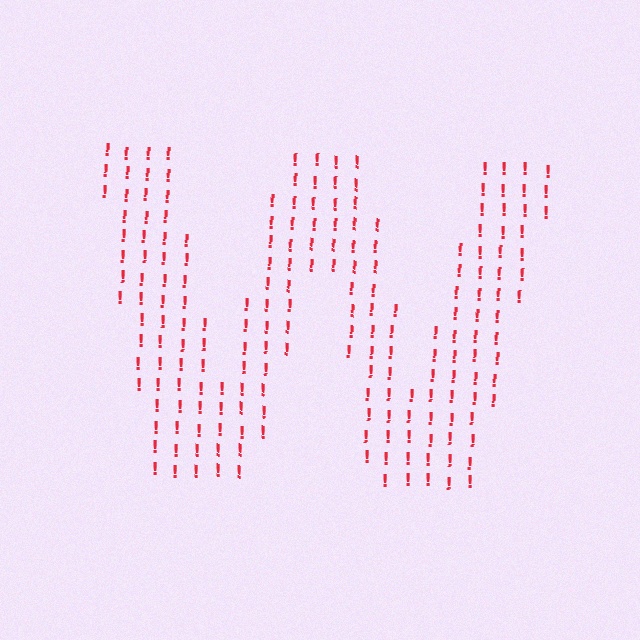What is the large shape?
The large shape is the letter W.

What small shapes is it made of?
It is made of small exclamation marks.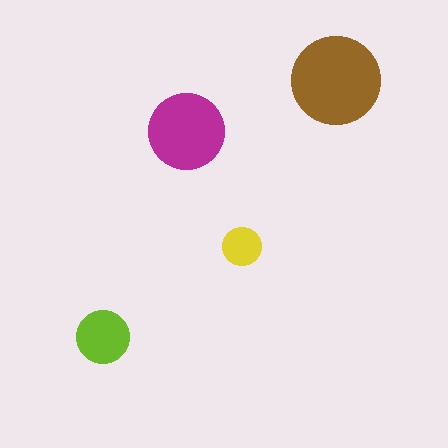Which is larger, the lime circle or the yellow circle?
The lime one.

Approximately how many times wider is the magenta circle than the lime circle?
About 1.5 times wider.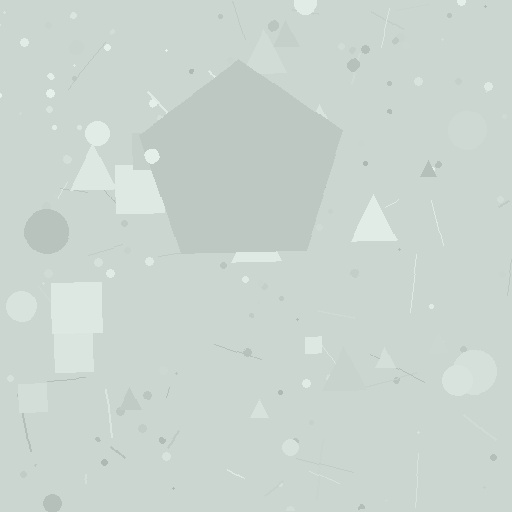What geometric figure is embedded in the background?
A pentagon is embedded in the background.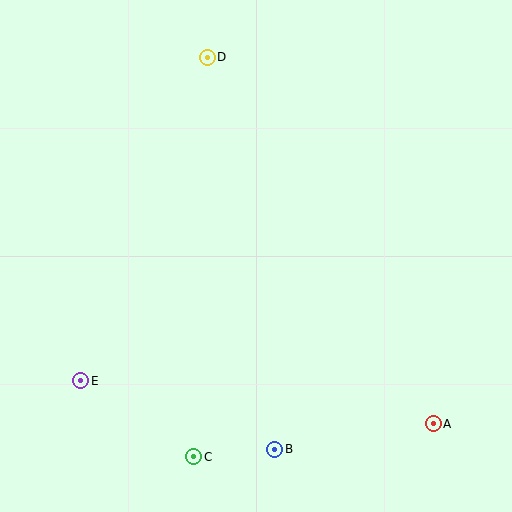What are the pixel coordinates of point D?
Point D is at (207, 57).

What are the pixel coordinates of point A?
Point A is at (433, 424).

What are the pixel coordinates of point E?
Point E is at (81, 381).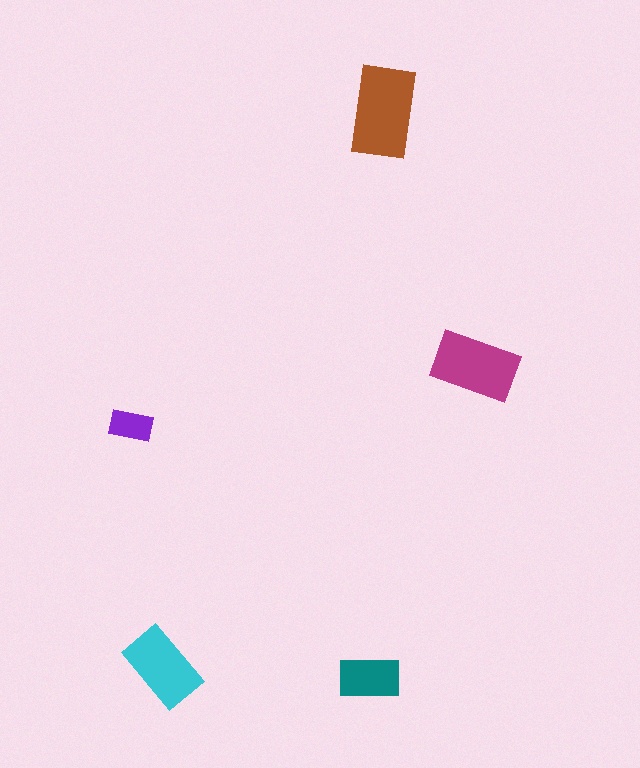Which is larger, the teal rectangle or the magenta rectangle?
The magenta one.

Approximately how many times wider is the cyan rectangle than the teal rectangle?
About 1.5 times wider.